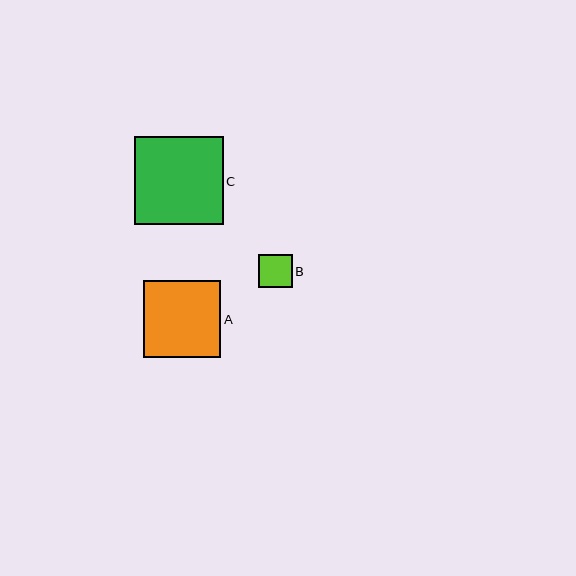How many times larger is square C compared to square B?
Square C is approximately 2.7 times the size of square B.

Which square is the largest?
Square C is the largest with a size of approximately 89 pixels.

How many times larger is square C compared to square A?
Square C is approximately 1.2 times the size of square A.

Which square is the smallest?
Square B is the smallest with a size of approximately 33 pixels.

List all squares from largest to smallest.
From largest to smallest: C, A, B.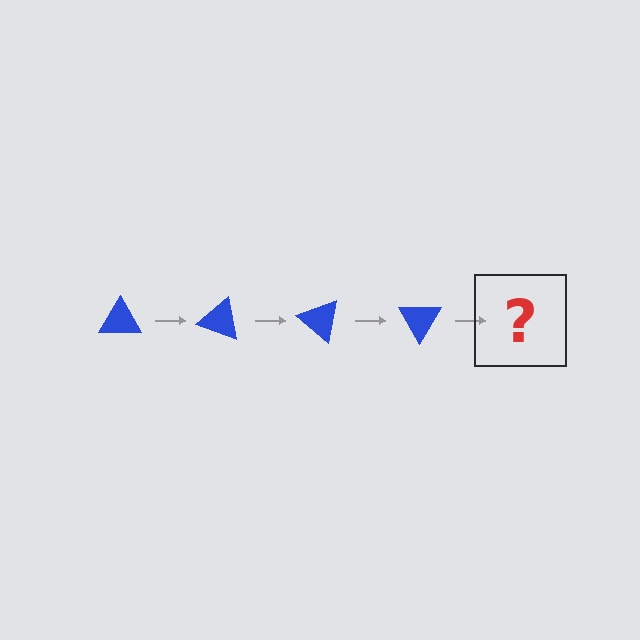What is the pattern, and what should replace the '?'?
The pattern is that the triangle rotates 20 degrees each step. The '?' should be a blue triangle rotated 80 degrees.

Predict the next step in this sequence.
The next step is a blue triangle rotated 80 degrees.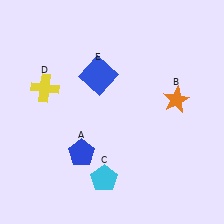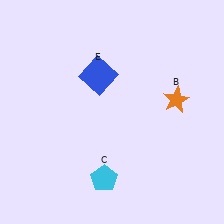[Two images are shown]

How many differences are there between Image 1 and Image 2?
There are 2 differences between the two images.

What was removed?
The yellow cross (D), the blue pentagon (A) were removed in Image 2.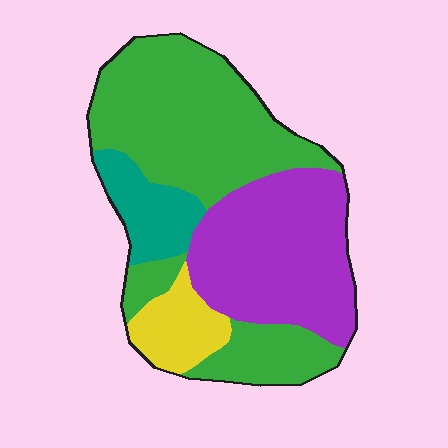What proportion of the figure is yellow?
Yellow takes up about one tenth (1/10) of the figure.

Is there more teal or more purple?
Purple.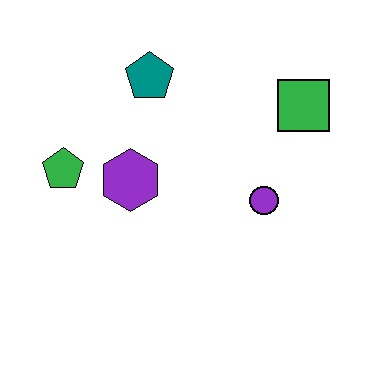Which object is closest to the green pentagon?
The purple hexagon is closest to the green pentagon.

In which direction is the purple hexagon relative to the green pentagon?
The purple hexagon is to the right of the green pentagon.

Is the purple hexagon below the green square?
Yes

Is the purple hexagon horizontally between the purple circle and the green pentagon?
Yes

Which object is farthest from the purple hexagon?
The green square is farthest from the purple hexagon.